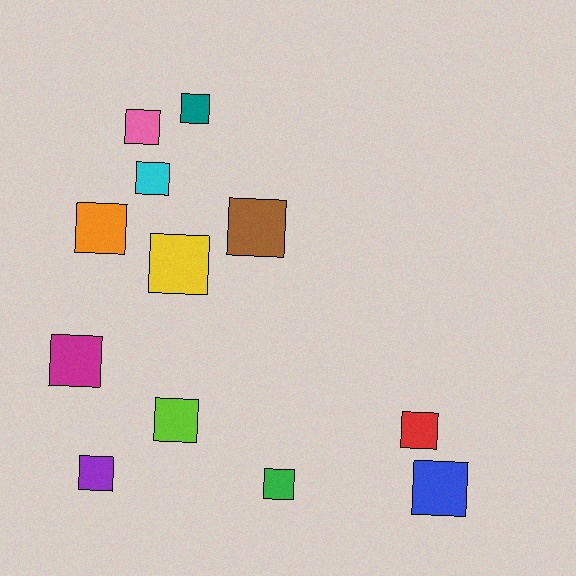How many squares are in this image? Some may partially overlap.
There are 12 squares.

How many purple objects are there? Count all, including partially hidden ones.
There is 1 purple object.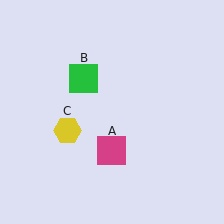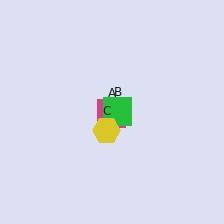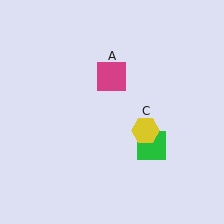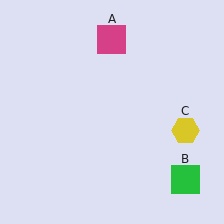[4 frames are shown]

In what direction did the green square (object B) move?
The green square (object B) moved down and to the right.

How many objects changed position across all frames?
3 objects changed position: magenta square (object A), green square (object B), yellow hexagon (object C).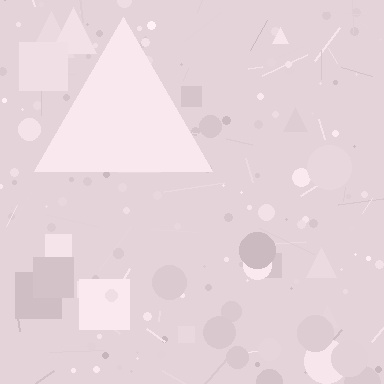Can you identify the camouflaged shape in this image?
The camouflaged shape is a triangle.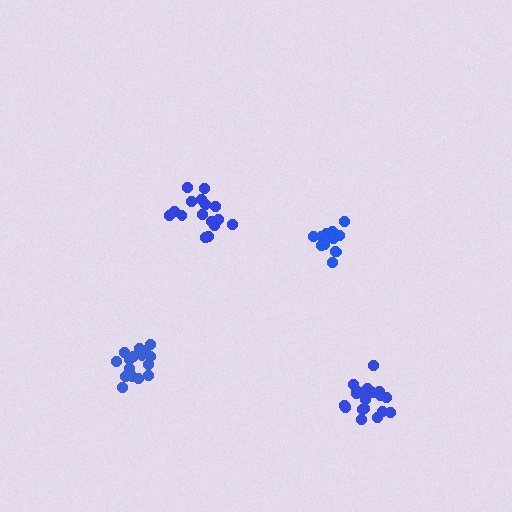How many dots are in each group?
Group 1: 18 dots, Group 2: 16 dots, Group 3: 15 dots, Group 4: 19 dots (68 total).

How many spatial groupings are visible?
There are 4 spatial groupings.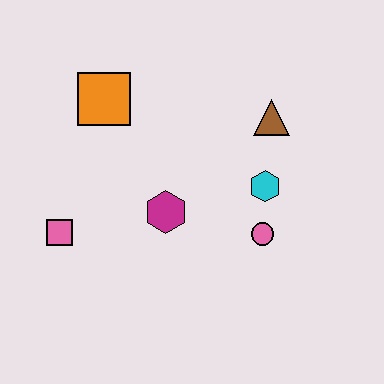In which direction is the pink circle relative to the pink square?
The pink circle is to the right of the pink square.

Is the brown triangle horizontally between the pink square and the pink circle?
No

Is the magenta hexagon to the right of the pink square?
Yes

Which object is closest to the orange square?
The magenta hexagon is closest to the orange square.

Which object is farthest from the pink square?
The brown triangle is farthest from the pink square.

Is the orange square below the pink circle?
No